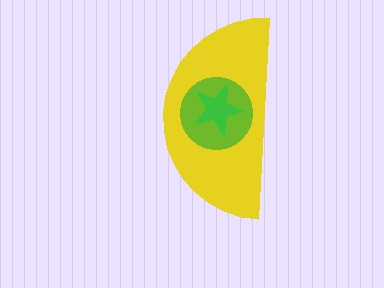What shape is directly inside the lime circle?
The green star.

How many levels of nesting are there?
3.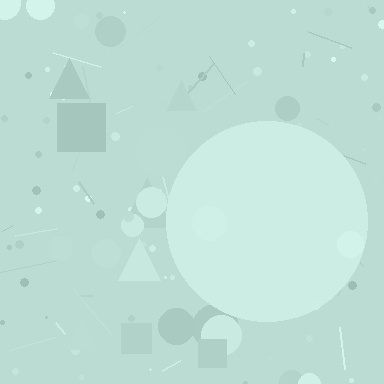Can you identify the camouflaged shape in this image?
The camouflaged shape is a circle.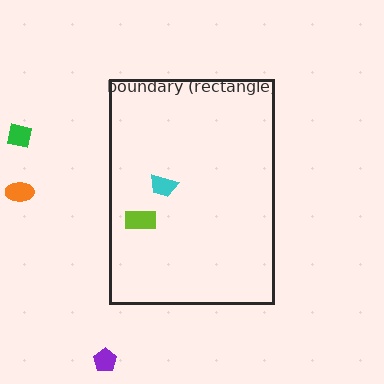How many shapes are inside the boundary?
2 inside, 3 outside.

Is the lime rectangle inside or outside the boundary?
Inside.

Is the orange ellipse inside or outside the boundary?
Outside.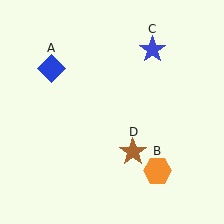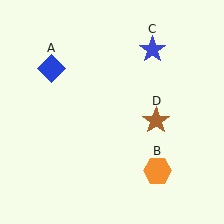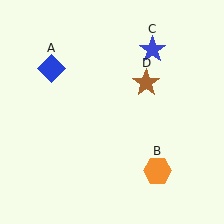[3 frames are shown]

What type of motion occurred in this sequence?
The brown star (object D) rotated counterclockwise around the center of the scene.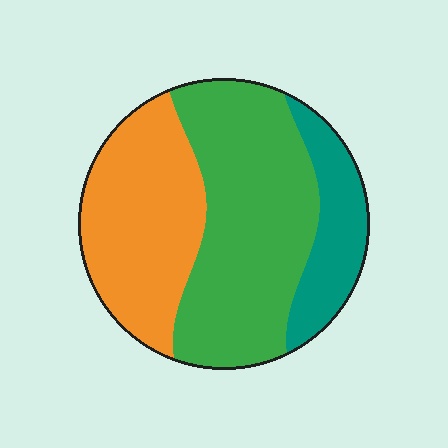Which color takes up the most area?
Green, at roughly 50%.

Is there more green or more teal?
Green.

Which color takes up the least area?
Teal, at roughly 15%.